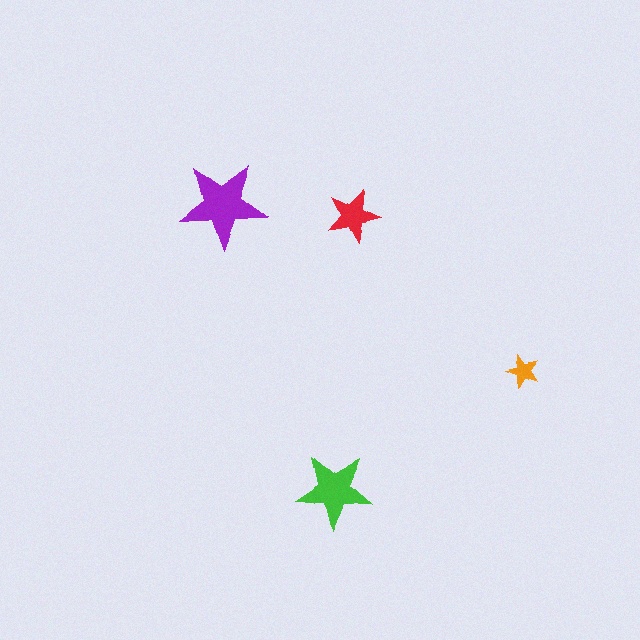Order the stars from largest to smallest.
the purple one, the green one, the red one, the orange one.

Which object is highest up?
The purple star is topmost.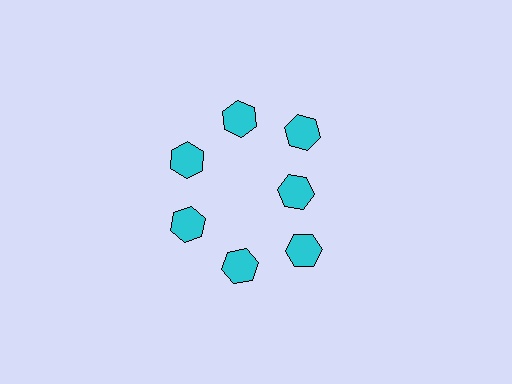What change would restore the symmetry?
The symmetry would be restored by moving it outward, back onto the ring so that all 7 hexagons sit at equal angles and equal distance from the center.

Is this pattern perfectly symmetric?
No. The 7 cyan hexagons are arranged in a ring, but one element near the 3 o'clock position is pulled inward toward the center, breaking the 7-fold rotational symmetry.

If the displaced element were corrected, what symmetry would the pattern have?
It would have 7-fold rotational symmetry — the pattern would map onto itself every 51 degrees.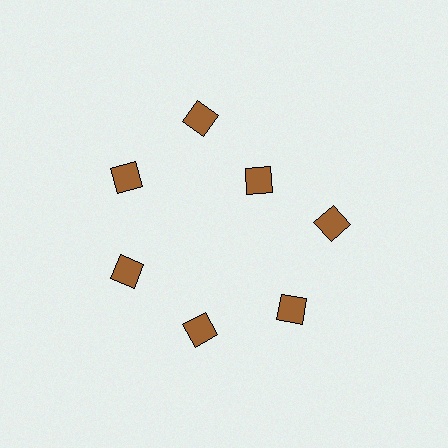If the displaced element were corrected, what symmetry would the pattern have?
It would have 7-fold rotational symmetry — the pattern would map onto itself every 51 degrees.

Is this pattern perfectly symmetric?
No. The 7 brown diamonds are arranged in a ring, but one element near the 1 o'clock position is pulled inward toward the center, breaking the 7-fold rotational symmetry.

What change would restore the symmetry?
The symmetry would be restored by moving it outward, back onto the ring so that all 7 diamonds sit at equal angles and equal distance from the center.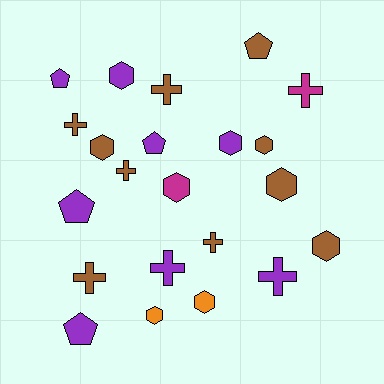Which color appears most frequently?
Brown, with 10 objects.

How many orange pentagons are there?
There are no orange pentagons.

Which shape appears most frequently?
Hexagon, with 9 objects.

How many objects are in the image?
There are 22 objects.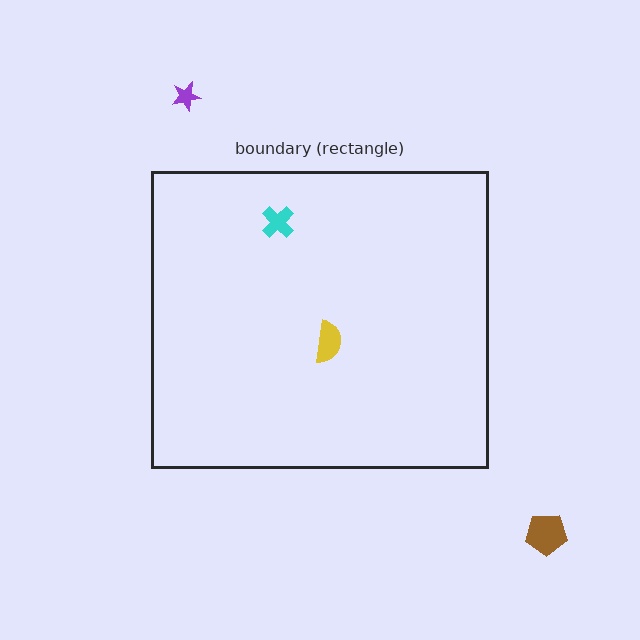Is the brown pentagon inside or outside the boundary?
Outside.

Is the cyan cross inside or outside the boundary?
Inside.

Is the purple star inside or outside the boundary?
Outside.